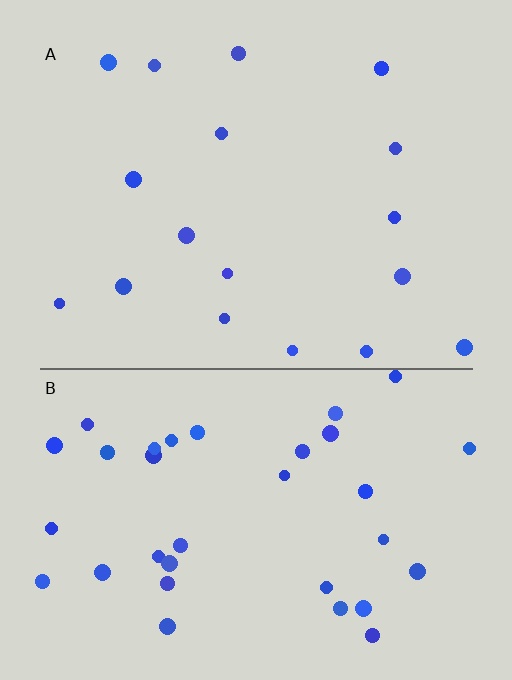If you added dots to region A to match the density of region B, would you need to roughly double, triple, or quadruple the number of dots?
Approximately double.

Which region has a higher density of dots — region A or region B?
B (the bottom).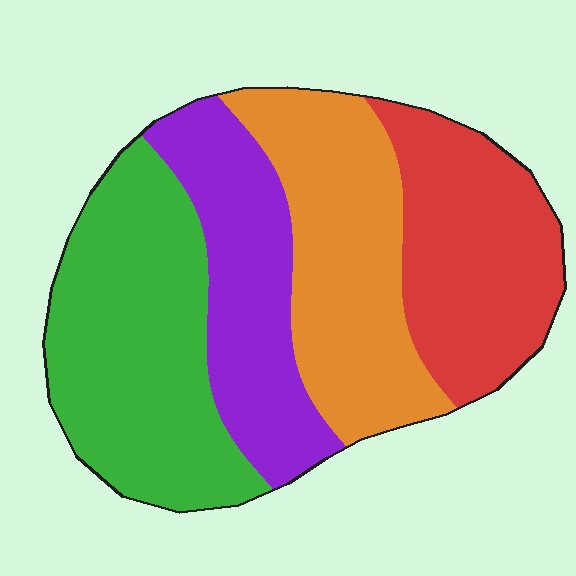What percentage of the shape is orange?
Orange takes up about one quarter (1/4) of the shape.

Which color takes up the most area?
Green, at roughly 30%.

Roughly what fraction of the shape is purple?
Purple takes up about one fifth (1/5) of the shape.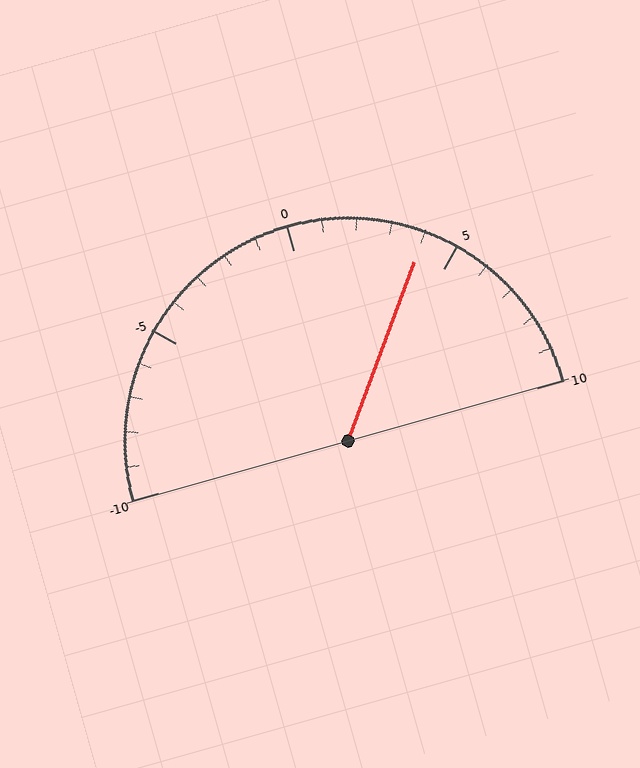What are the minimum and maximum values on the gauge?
The gauge ranges from -10 to 10.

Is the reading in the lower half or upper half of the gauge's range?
The reading is in the upper half of the range (-10 to 10).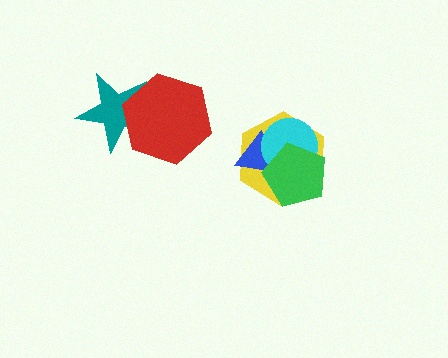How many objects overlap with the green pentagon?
3 objects overlap with the green pentagon.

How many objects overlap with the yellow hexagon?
3 objects overlap with the yellow hexagon.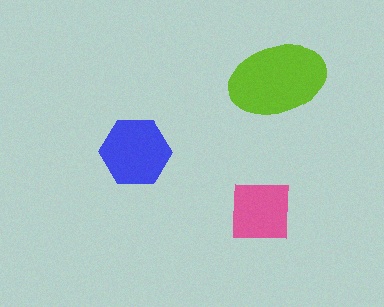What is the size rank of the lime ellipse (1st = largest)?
1st.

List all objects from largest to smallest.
The lime ellipse, the blue hexagon, the pink square.